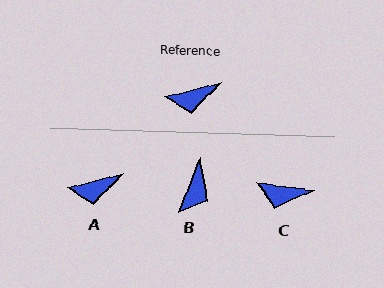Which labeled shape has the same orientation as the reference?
A.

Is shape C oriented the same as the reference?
No, it is off by about 22 degrees.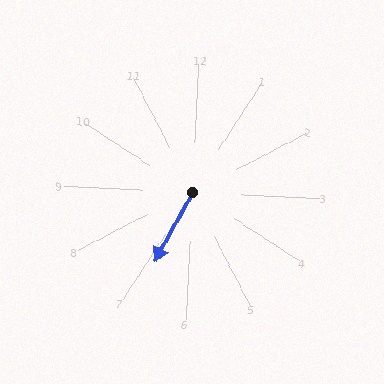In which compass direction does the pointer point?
Southwest.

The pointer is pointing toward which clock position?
Roughly 7 o'clock.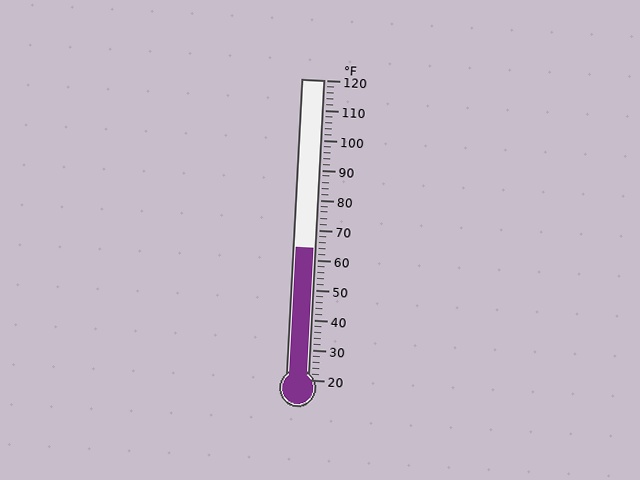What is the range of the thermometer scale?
The thermometer scale ranges from 20°F to 120°F.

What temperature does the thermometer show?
The thermometer shows approximately 64°F.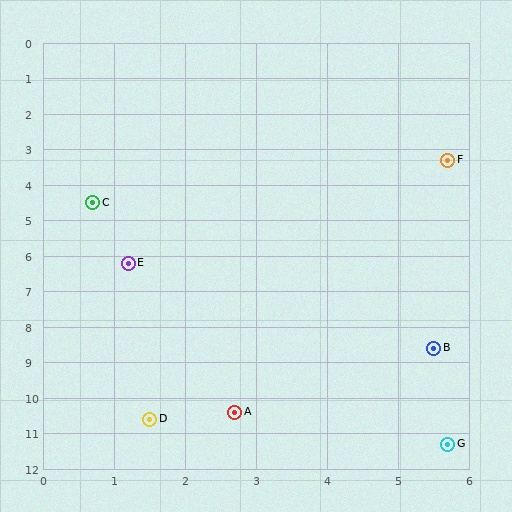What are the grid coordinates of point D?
Point D is at approximately (1.5, 10.6).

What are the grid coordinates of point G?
Point G is at approximately (5.7, 11.3).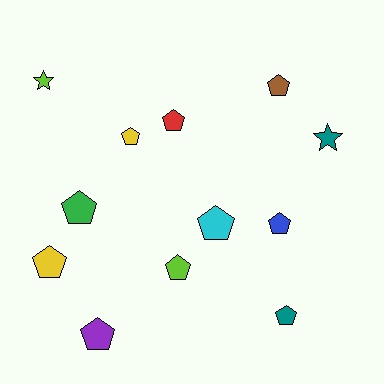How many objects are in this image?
There are 12 objects.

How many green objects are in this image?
There is 1 green object.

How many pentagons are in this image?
There are 10 pentagons.